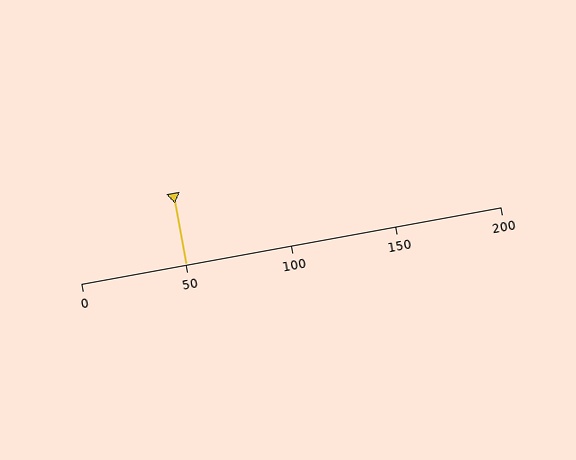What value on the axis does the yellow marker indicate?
The marker indicates approximately 50.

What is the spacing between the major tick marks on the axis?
The major ticks are spaced 50 apart.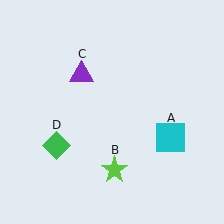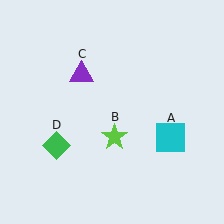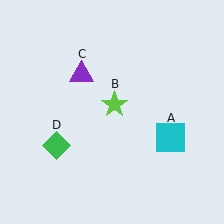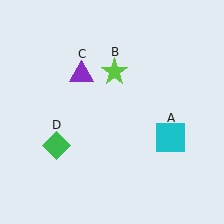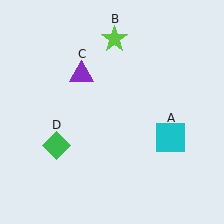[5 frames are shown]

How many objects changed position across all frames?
1 object changed position: lime star (object B).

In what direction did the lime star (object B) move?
The lime star (object B) moved up.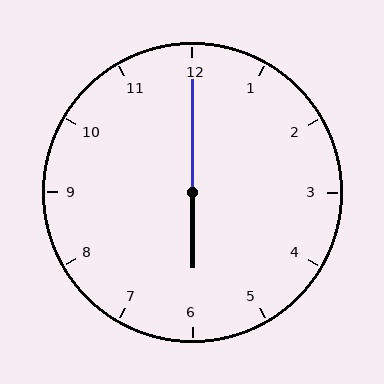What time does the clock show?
6:00.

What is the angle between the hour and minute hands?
Approximately 180 degrees.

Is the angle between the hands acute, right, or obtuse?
It is obtuse.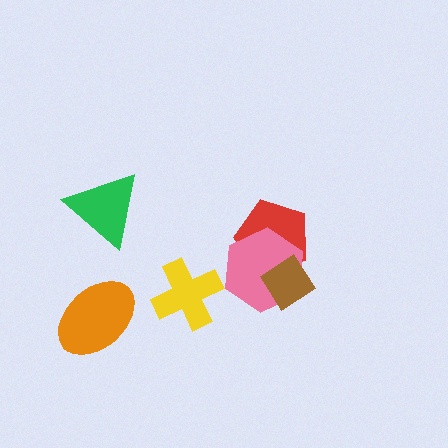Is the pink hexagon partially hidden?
Yes, it is partially covered by another shape.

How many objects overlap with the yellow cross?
0 objects overlap with the yellow cross.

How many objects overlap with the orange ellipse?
0 objects overlap with the orange ellipse.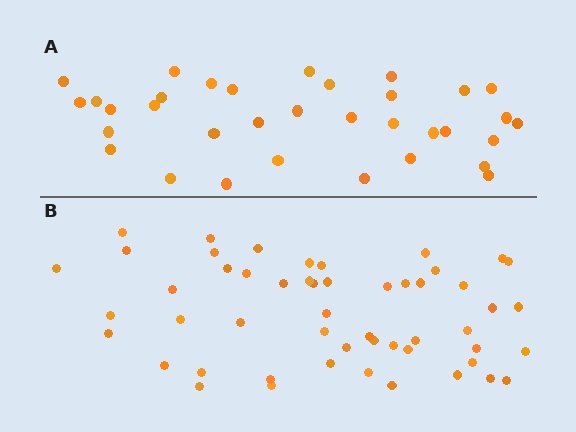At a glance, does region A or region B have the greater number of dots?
Region B (the bottom region) has more dots.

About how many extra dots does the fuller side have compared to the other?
Region B has approximately 20 more dots than region A.